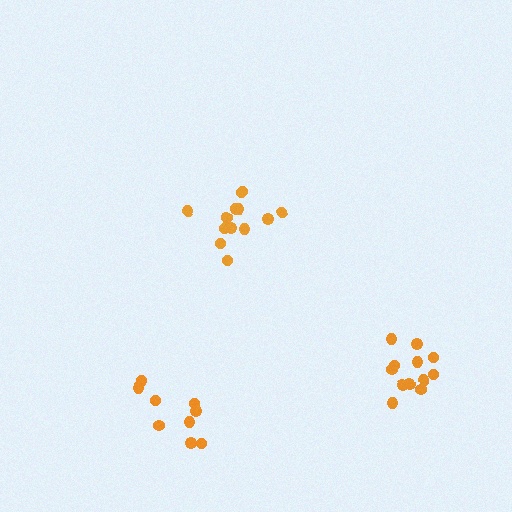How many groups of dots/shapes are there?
There are 3 groups.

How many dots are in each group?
Group 1: 9 dots, Group 2: 15 dots, Group 3: 12 dots (36 total).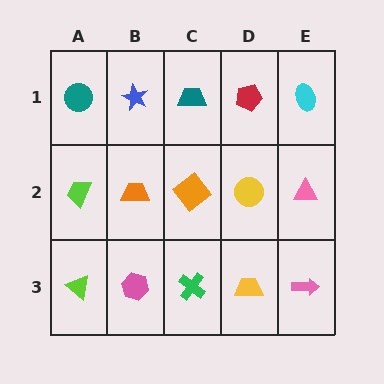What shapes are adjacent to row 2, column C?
A teal trapezoid (row 1, column C), a green cross (row 3, column C), an orange trapezoid (row 2, column B), a yellow circle (row 2, column D).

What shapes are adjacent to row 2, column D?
A red pentagon (row 1, column D), a yellow trapezoid (row 3, column D), an orange diamond (row 2, column C), a pink triangle (row 2, column E).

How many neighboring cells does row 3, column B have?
3.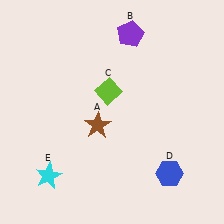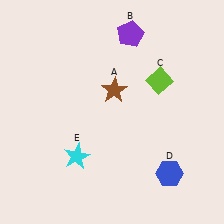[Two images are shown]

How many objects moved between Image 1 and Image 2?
3 objects moved between the two images.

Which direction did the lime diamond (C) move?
The lime diamond (C) moved right.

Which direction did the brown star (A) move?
The brown star (A) moved up.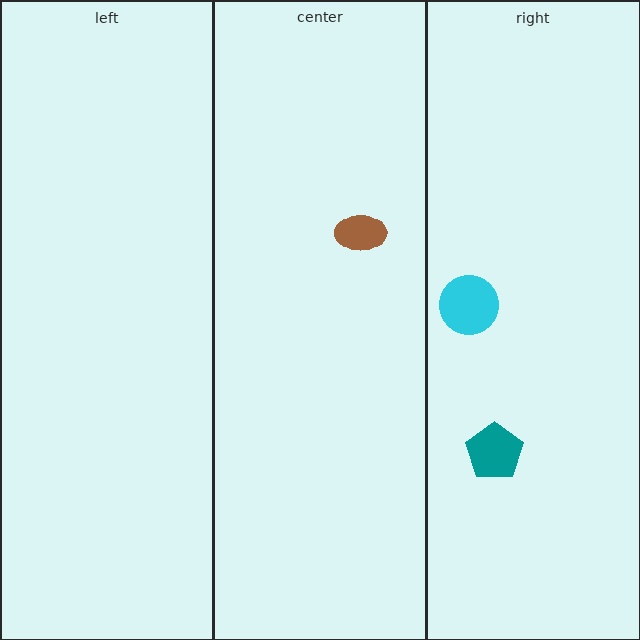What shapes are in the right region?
The cyan circle, the teal pentagon.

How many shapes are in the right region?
2.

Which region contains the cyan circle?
The right region.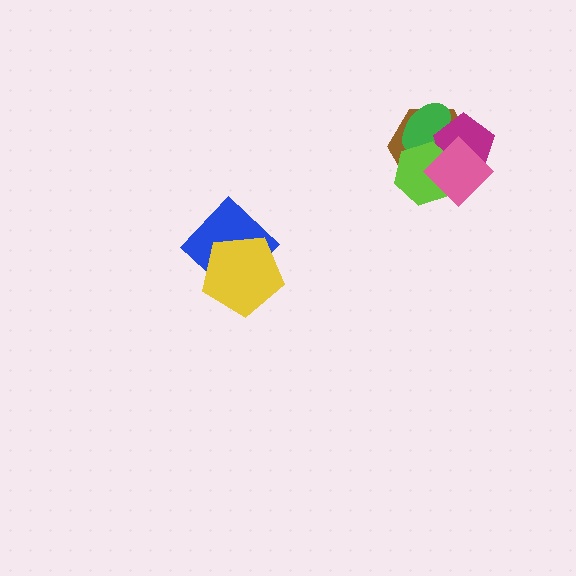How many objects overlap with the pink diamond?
4 objects overlap with the pink diamond.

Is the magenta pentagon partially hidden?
Yes, it is partially covered by another shape.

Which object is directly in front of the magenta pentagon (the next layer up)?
The lime hexagon is directly in front of the magenta pentagon.